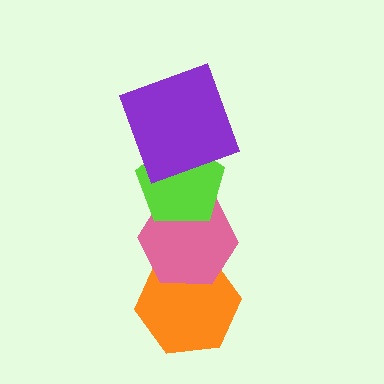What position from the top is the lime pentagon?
The lime pentagon is 2nd from the top.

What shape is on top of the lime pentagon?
The purple square is on top of the lime pentagon.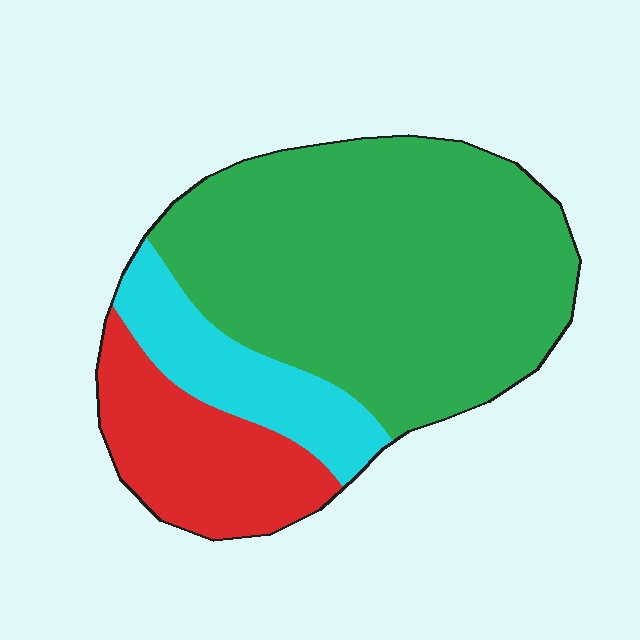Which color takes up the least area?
Cyan, at roughly 15%.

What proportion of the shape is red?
Red covers roughly 20% of the shape.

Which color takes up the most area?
Green, at roughly 65%.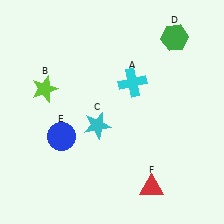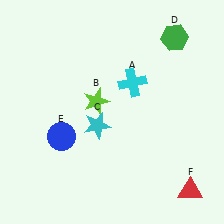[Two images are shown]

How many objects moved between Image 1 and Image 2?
2 objects moved between the two images.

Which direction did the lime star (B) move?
The lime star (B) moved right.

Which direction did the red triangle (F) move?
The red triangle (F) moved right.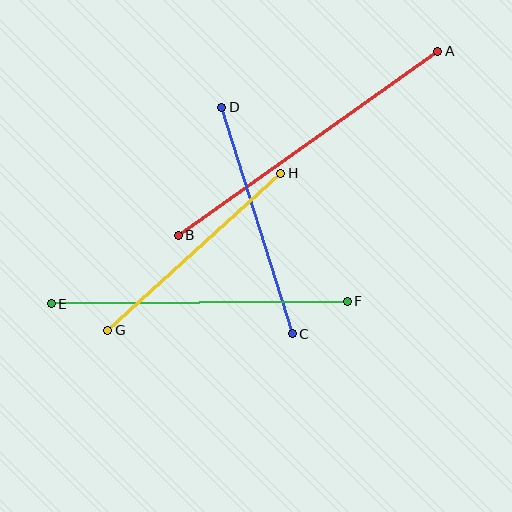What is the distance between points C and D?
The distance is approximately 237 pixels.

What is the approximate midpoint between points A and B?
The midpoint is at approximately (308, 143) pixels.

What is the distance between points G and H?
The distance is approximately 234 pixels.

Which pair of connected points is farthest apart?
Points A and B are farthest apart.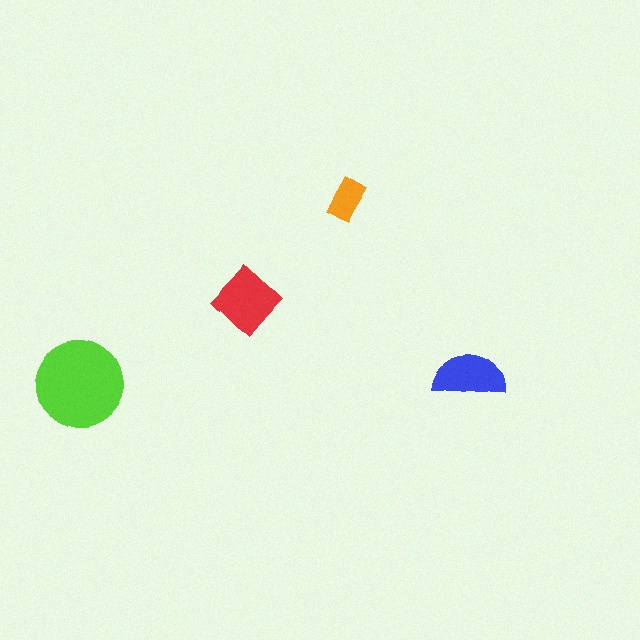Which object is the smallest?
The orange rectangle.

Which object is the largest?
The lime circle.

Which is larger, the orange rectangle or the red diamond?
The red diamond.